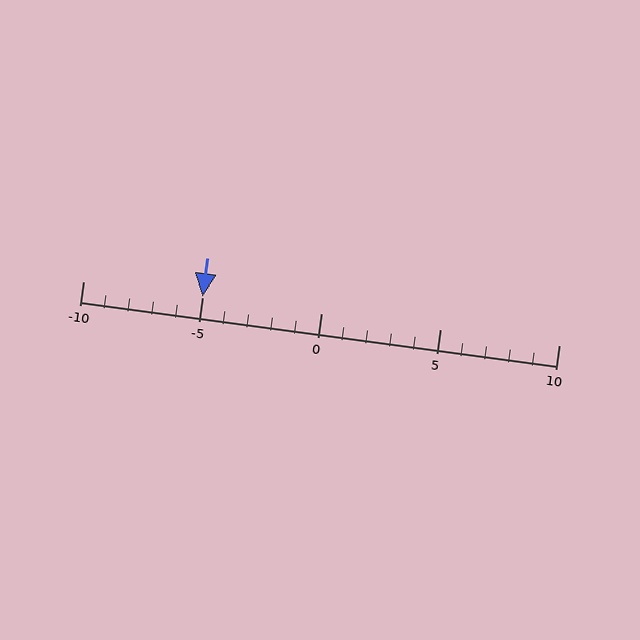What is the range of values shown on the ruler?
The ruler shows values from -10 to 10.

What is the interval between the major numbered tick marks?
The major tick marks are spaced 5 units apart.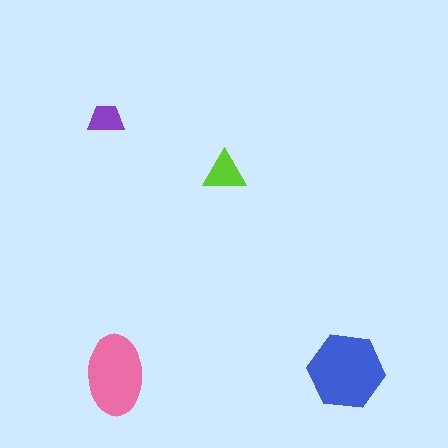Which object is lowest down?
The pink ellipse is bottommost.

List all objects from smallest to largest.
The purple trapezoid, the lime triangle, the pink ellipse, the blue hexagon.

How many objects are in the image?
There are 4 objects in the image.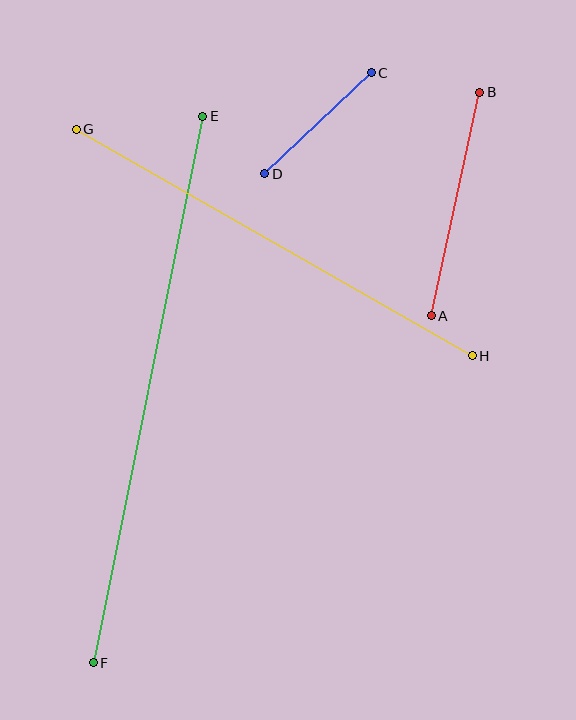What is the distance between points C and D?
The distance is approximately 147 pixels.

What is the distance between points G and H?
The distance is approximately 456 pixels.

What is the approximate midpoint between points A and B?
The midpoint is at approximately (456, 204) pixels.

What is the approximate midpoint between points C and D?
The midpoint is at approximately (318, 123) pixels.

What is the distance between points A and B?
The distance is approximately 229 pixels.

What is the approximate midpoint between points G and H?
The midpoint is at approximately (274, 243) pixels.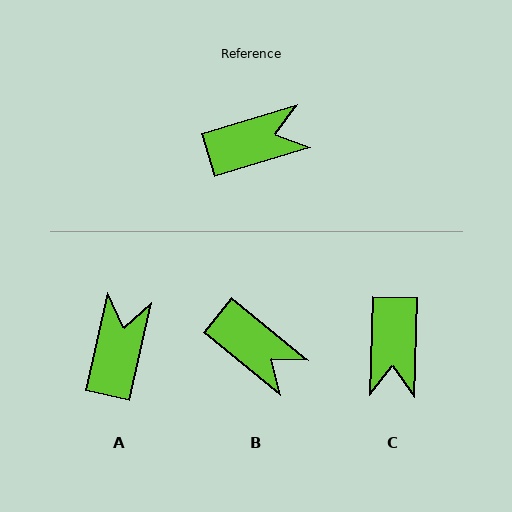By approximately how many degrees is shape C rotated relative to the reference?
Approximately 108 degrees clockwise.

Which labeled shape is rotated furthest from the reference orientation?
C, about 108 degrees away.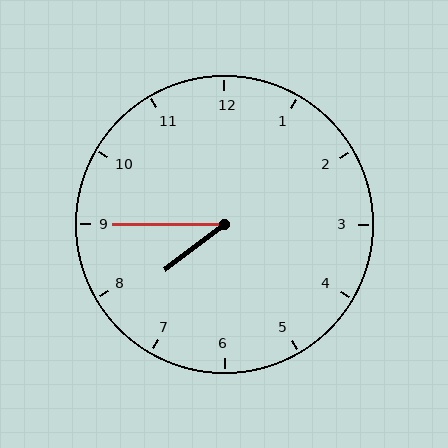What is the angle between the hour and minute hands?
Approximately 38 degrees.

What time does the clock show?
7:45.